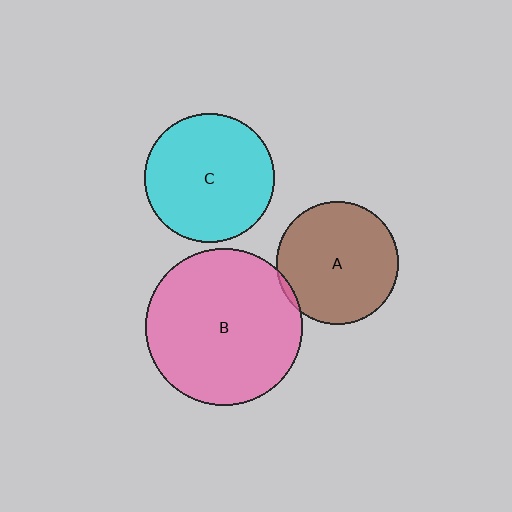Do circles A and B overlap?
Yes.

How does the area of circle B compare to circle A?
Approximately 1.6 times.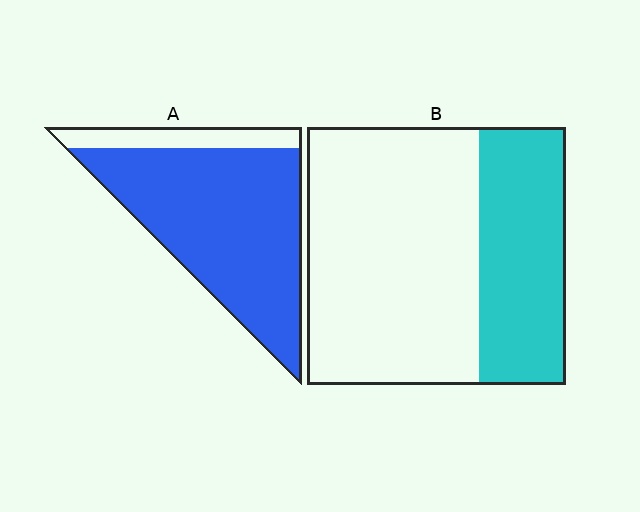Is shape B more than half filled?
No.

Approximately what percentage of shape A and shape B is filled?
A is approximately 85% and B is approximately 35%.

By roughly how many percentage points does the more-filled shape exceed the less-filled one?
By roughly 50 percentage points (A over B).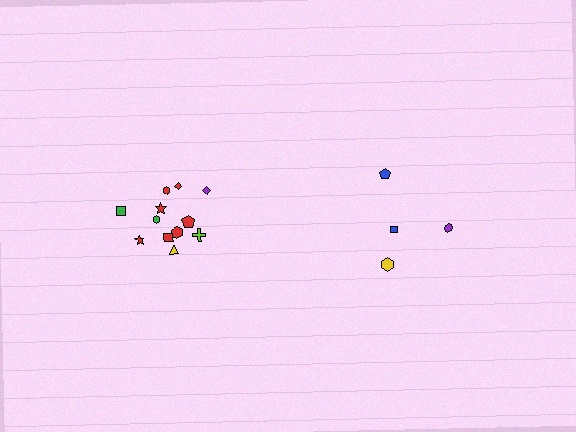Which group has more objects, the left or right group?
The left group.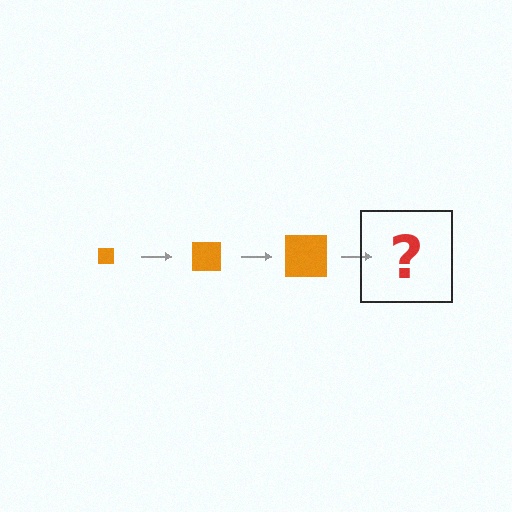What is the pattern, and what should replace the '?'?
The pattern is that the square gets progressively larger each step. The '?' should be an orange square, larger than the previous one.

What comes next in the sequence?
The next element should be an orange square, larger than the previous one.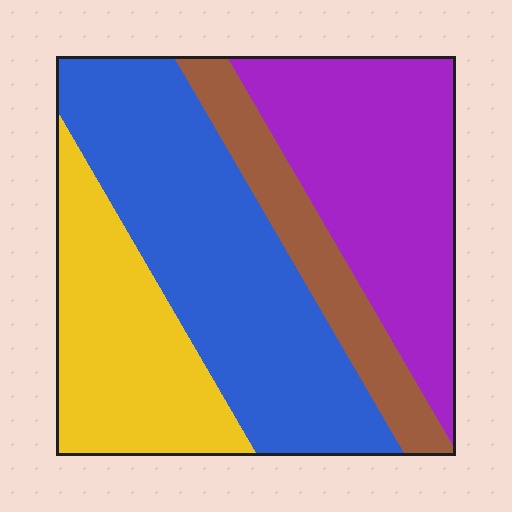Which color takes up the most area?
Blue, at roughly 35%.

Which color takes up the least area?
Brown, at roughly 15%.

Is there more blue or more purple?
Blue.